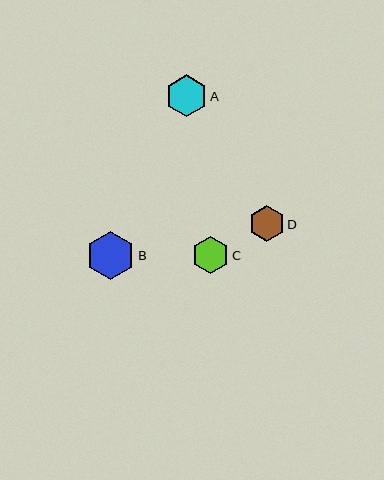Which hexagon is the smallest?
Hexagon D is the smallest with a size of approximately 36 pixels.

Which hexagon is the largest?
Hexagon B is the largest with a size of approximately 48 pixels.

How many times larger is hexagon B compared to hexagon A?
Hexagon B is approximately 1.2 times the size of hexagon A.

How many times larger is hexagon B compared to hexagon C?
Hexagon B is approximately 1.3 times the size of hexagon C.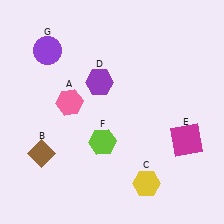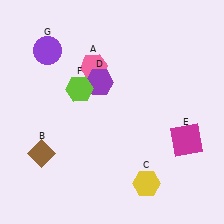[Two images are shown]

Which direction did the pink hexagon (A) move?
The pink hexagon (A) moved up.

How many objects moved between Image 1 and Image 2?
2 objects moved between the two images.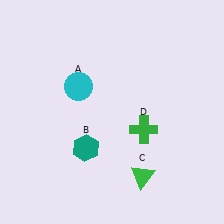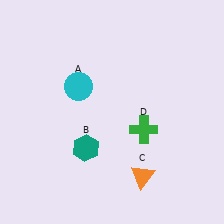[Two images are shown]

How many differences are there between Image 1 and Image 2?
There is 1 difference between the two images.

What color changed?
The triangle (C) changed from green in Image 1 to orange in Image 2.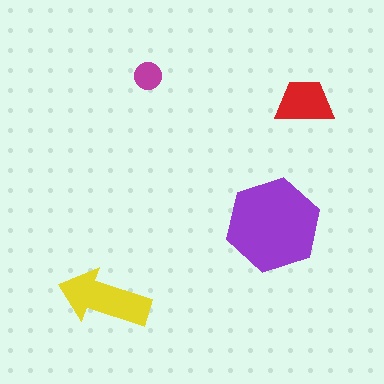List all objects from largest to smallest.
The purple hexagon, the yellow arrow, the red trapezoid, the magenta circle.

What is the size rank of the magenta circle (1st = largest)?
4th.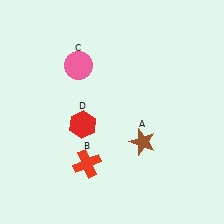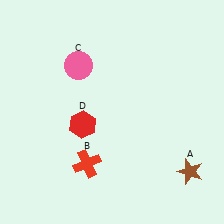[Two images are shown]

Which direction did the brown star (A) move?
The brown star (A) moved right.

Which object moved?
The brown star (A) moved right.